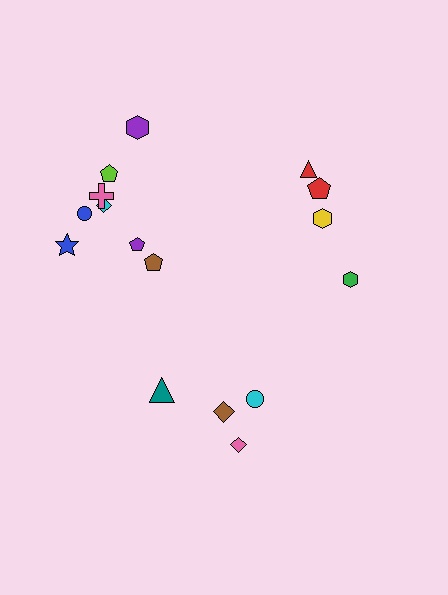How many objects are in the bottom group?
There are 4 objects.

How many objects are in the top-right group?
There are 4 objects.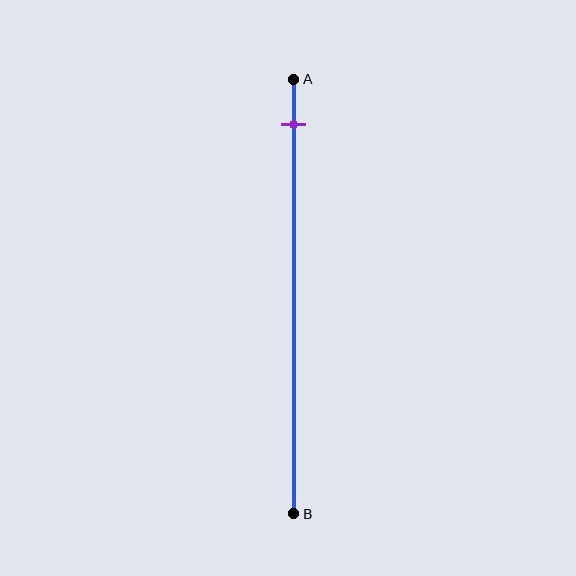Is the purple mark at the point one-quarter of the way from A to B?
No, the mark is at about 10% from A, not at the 25% one-quarter point.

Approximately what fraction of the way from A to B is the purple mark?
The purple mark is approximately 10% of the way from A to B.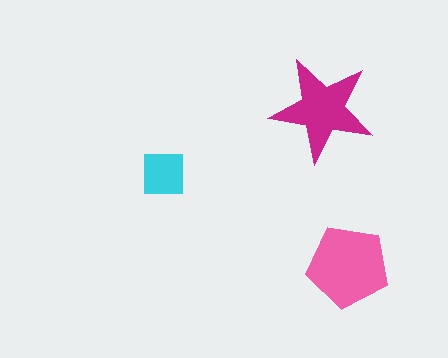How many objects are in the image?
There are 3 objects in the image.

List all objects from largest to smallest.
The pink pentagon, the magenta star, the cyan square.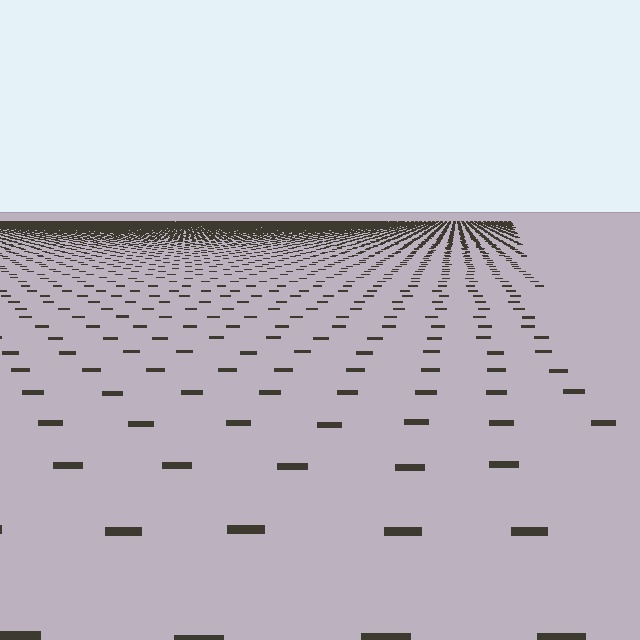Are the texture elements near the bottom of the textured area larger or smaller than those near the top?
Larger. Near the bottom, elements are closer to the viewer and appear at a bigger on-screen size.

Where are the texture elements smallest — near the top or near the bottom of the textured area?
Near the top.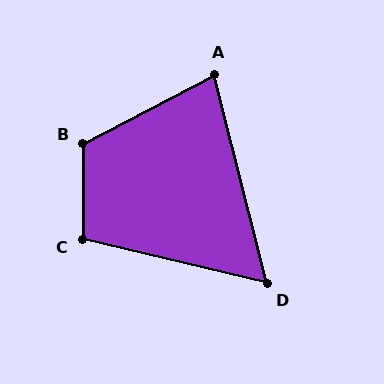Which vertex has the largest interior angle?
B, at approximately 118 degrees.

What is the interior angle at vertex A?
Approximately 77 degrees (acute).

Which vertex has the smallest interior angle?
D, at approximately 62 degrees.